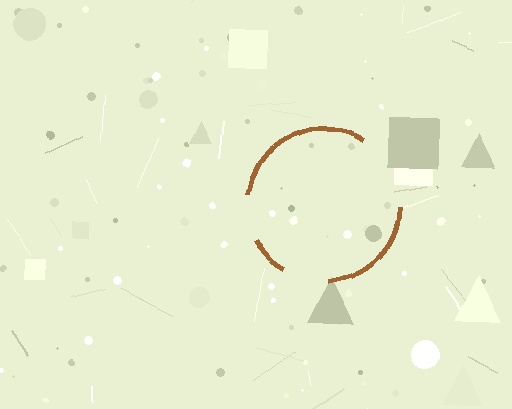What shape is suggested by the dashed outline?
The dashed outline suggests a circle.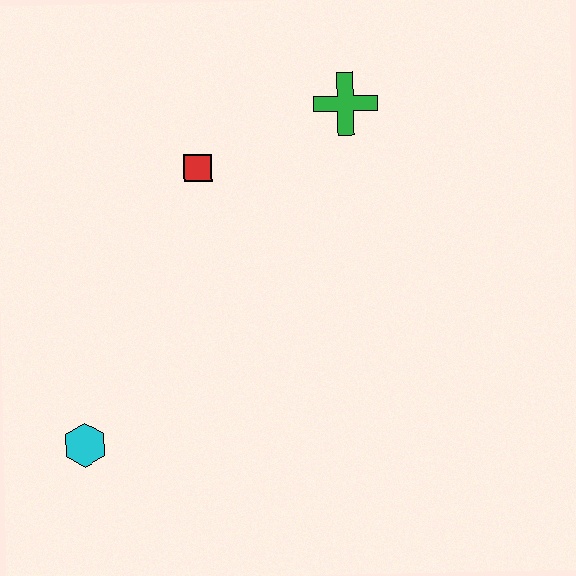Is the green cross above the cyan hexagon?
Yes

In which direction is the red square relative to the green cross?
The red square is to the left of the green cross.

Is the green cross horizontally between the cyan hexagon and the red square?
No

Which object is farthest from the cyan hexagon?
The green cross is farthest from the cyan hexagon.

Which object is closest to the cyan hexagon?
The red square is closest to the cyan hexagon.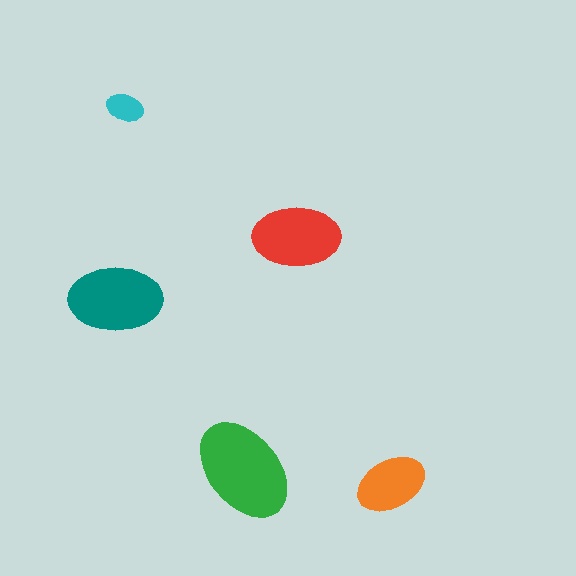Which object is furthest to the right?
The orange ellipse is rightmost.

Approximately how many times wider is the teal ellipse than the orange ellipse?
About 1.5 times wider.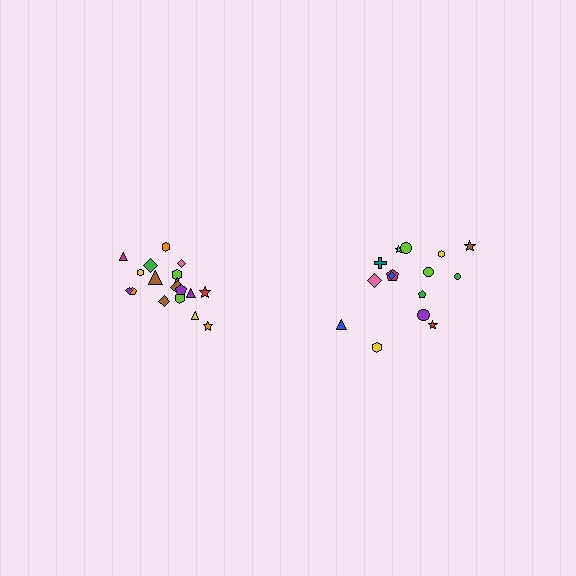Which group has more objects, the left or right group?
The left group.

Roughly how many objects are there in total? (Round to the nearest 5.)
Roughly 35 objects in total.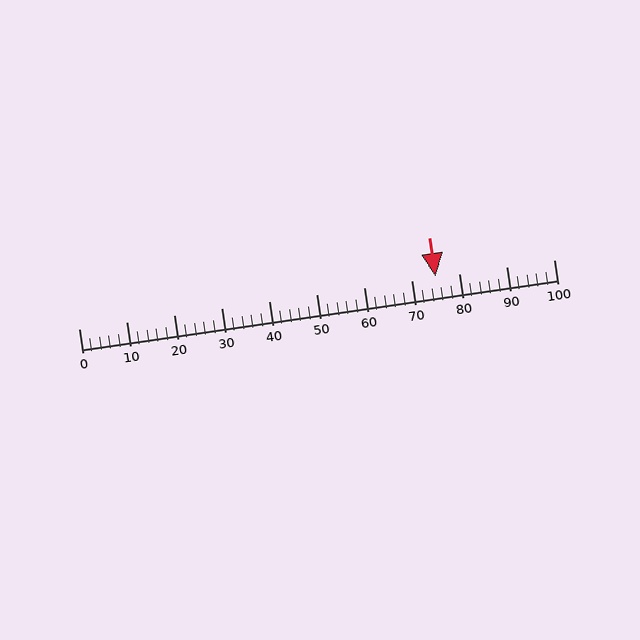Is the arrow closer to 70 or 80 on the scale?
The arrow is closer to 80.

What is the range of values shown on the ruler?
The ruler shows values from 0 to 100.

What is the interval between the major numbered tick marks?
The major tick marks are spaced 10 units apart.